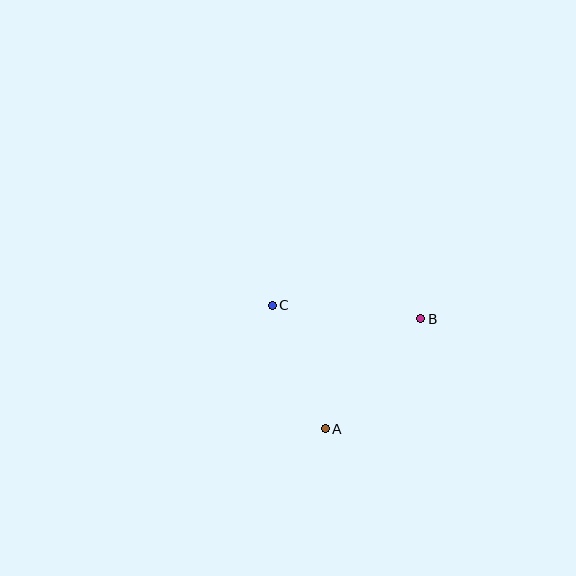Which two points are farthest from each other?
Points B and C are farthest from each other.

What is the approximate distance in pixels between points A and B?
The distance between A and B is approximately 145 pixels.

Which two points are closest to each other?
Points A and C are closest to each other.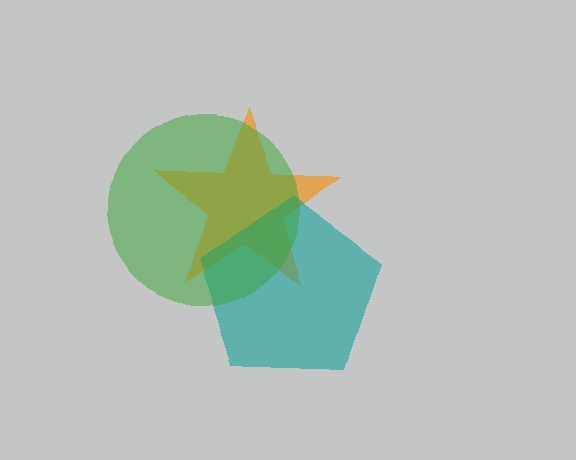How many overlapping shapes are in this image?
There are 3 overlapping shapes in the image.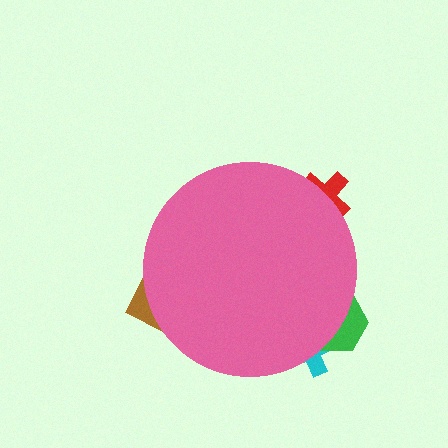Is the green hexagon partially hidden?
Yes, the green hexagon is partially hidden behind the pink circle.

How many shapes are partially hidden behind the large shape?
4 shapes are partially hidden.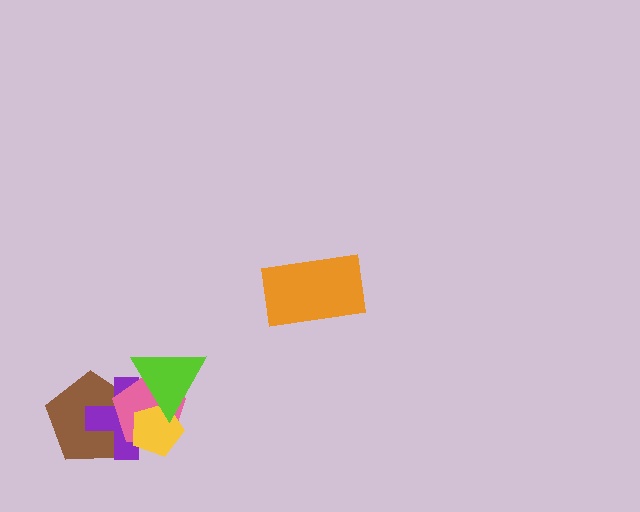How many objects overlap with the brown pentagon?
3 objects overlap with the brown pentagon.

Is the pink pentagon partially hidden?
Yes, it is partially covered by another shape.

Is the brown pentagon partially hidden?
Yes, it is partially covered by another shape.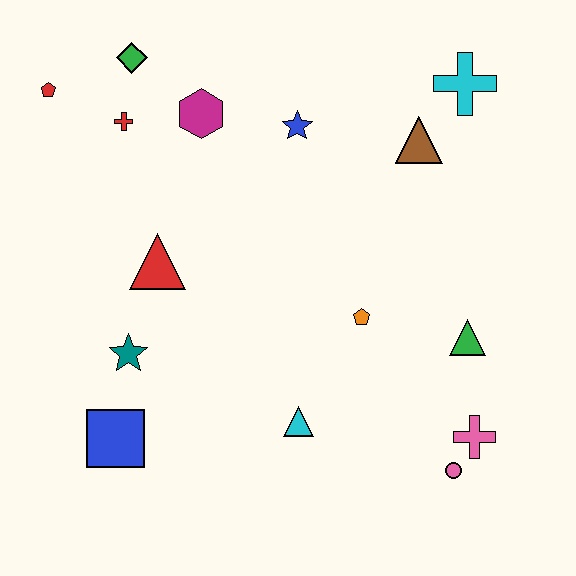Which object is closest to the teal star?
The blue square is closest to the teal star.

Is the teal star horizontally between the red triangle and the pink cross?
No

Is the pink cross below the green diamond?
Yes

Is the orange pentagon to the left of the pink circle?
Yes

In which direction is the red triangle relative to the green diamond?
The red triangle is below the green diamond.